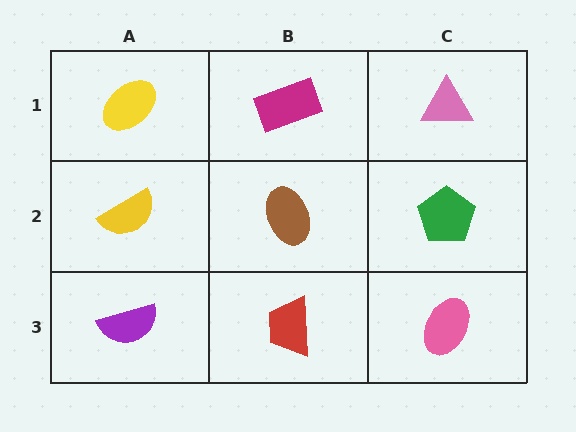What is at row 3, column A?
A purple semicircle.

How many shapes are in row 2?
3 shapes.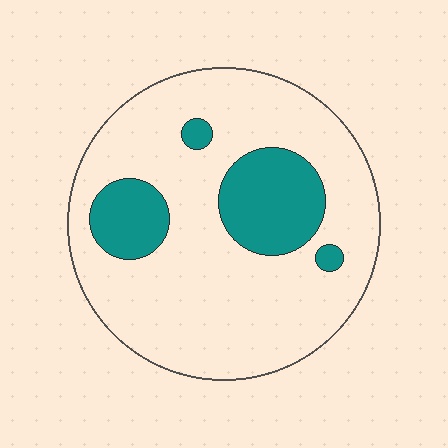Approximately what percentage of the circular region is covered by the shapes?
Approximately 20%.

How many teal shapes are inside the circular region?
4.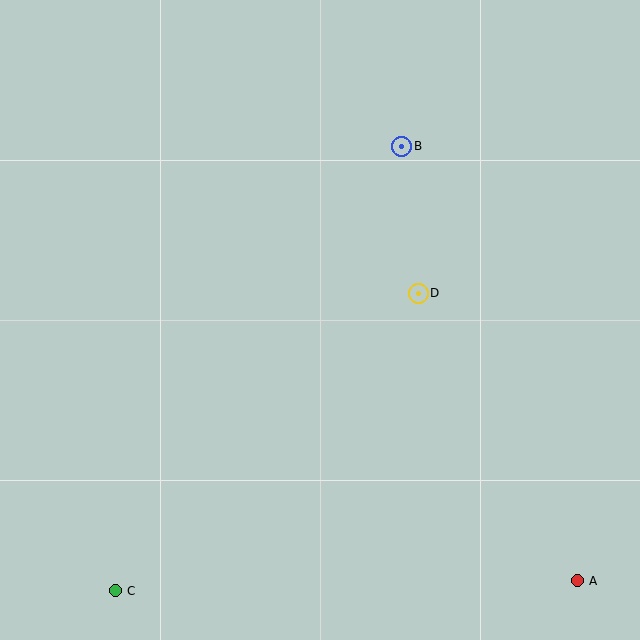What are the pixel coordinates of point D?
Point D is at (418, 293).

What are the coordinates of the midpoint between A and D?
The midpoint between A and D is at (498, 437).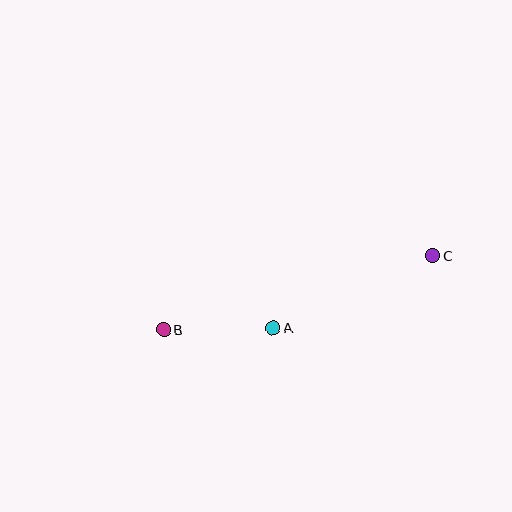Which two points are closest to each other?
Points A and B are closest to each other.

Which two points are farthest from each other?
Points B and C are farthest from each other.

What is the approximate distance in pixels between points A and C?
The distance between A and C is approximately 175 pixels.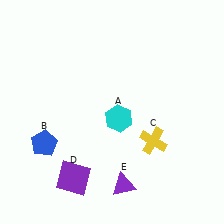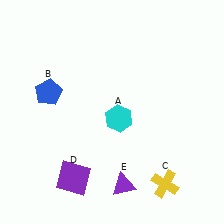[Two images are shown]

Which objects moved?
The objects that moved are: the blue pentagon (B), the yellow cross (C).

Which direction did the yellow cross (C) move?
The yellow cross (C) moved down.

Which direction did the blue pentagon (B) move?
The blue pentagon (B) moved up.